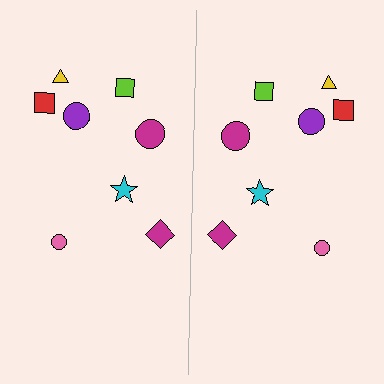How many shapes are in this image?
There are 16 shapes in this image.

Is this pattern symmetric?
Yes, this pattern has bilateral (reflection) symmetry.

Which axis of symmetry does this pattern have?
The pattern has a vertical axis of symmetry running through the center of the image.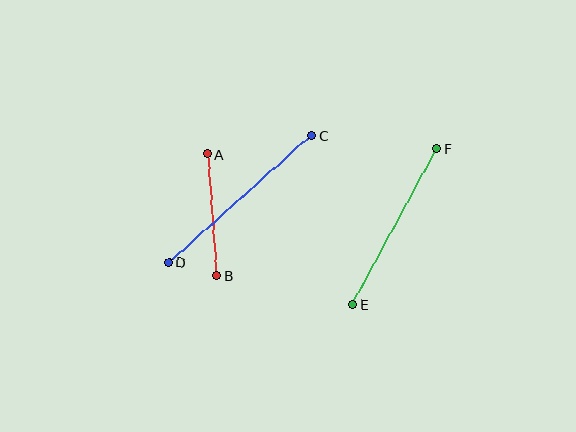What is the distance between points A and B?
The distance is approximately 122 pixels.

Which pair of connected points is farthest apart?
Points C and D are farthest apart.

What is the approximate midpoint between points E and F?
The midpoint is at approximately (395, 226) pixels.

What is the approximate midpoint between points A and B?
The midpoint is at approximately (212, 215) pixels.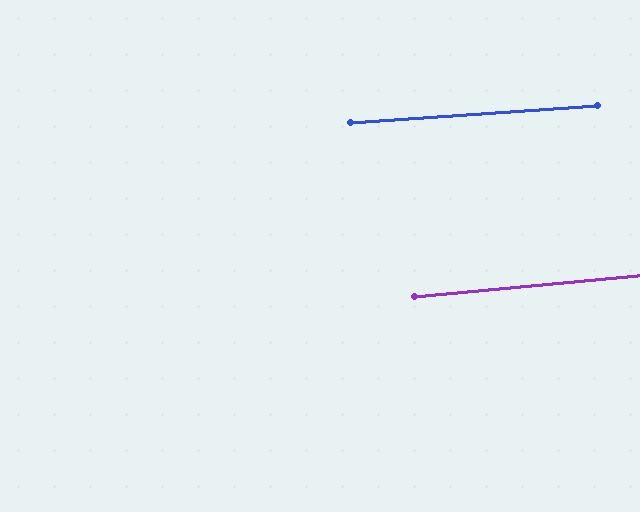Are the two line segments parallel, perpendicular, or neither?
Parallel — their directions differ by only 1.5°.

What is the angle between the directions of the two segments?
Approximately 1 degree.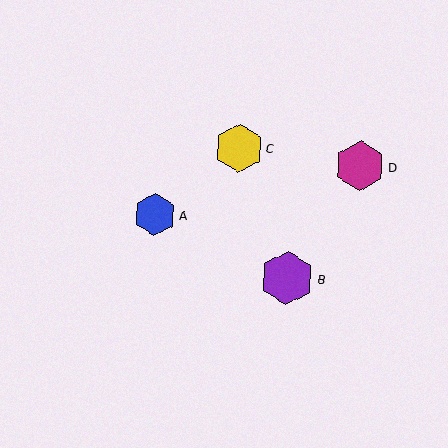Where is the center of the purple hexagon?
The center of the purple hexagon is at (287, 278).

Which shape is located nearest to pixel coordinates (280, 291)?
The purple hexagon (labeled B) at (287, 278) is nearest to that location.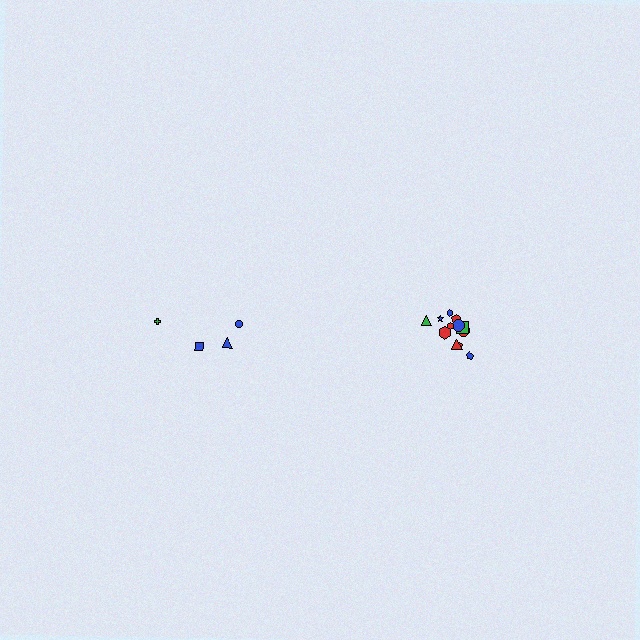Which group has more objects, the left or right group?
The right group.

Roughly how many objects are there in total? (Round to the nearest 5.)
Roughly 15 objects in total.